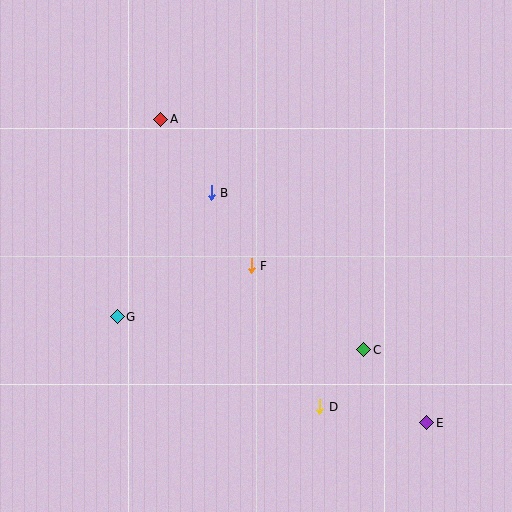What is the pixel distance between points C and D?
The distance between C and D is 72 pixels.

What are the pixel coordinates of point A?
Point A is at (161, 119).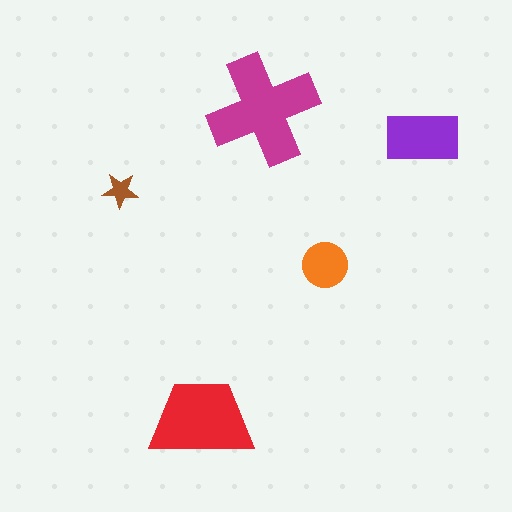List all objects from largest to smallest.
The magenta cross, the red trapezoid, the purple rectangle, the orange circle, the brown star.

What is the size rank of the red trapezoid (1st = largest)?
2nd.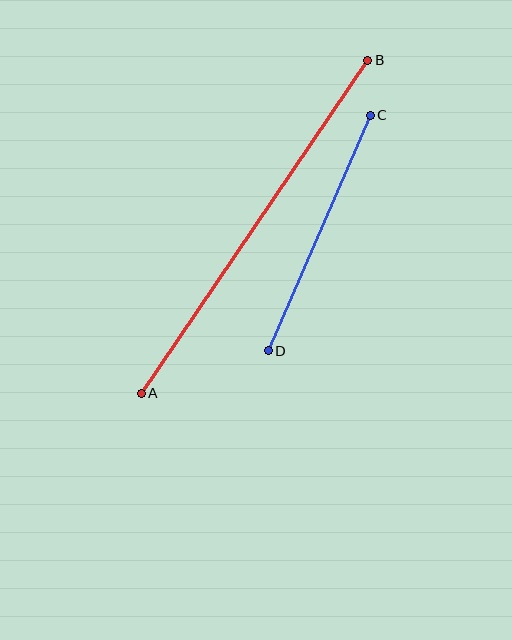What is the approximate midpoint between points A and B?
The midpoint is at approximately (254, 227) pixels.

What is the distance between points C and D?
The distance is approximately 256 pixels.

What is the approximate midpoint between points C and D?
The midpoint is at approximately (319, 233) pixels.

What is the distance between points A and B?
The distance is approximately 403 pixels.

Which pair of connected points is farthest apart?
Points A and B are farthest apart.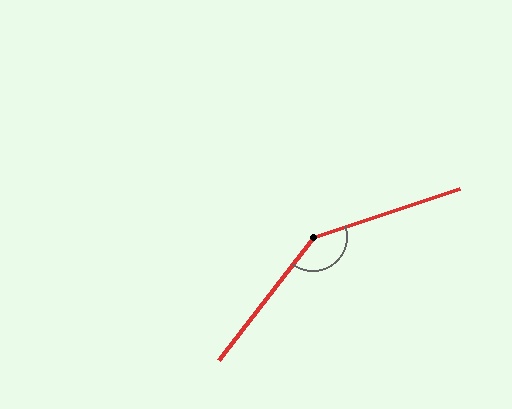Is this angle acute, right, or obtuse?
It is obtuse.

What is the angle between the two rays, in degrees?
Approximately 145 degrees.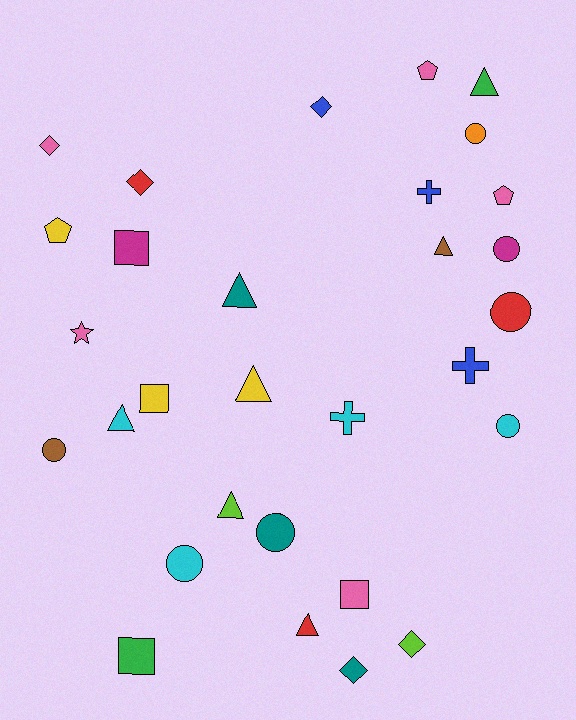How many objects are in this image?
There are 30 objects.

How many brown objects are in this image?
There are 2 brown objects.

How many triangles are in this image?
There are 7 triangles.